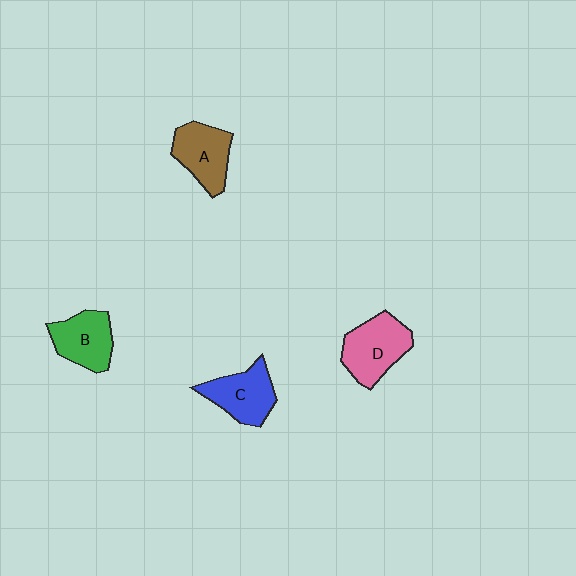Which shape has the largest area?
Shape D (pink).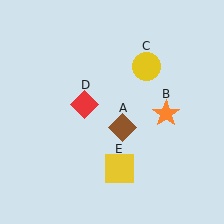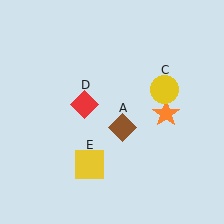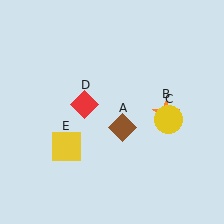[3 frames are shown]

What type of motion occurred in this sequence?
The yellow circle (object C), yellow square (object E) rotated clockwise around the center of the scene.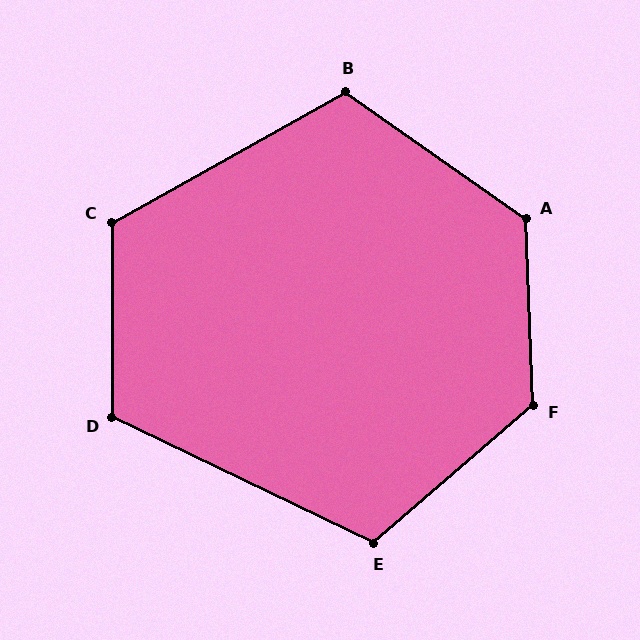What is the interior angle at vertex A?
Approximately 127 degrees (obtuse).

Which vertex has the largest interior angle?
F, at approximately 129 degrees.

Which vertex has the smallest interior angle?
E, at approximately 113 degrees.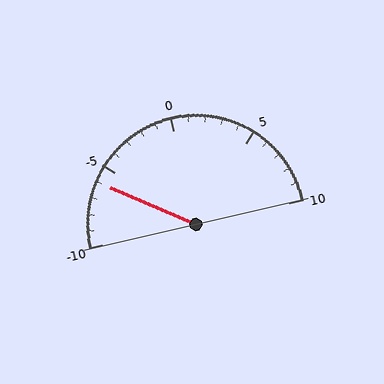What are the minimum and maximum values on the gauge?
The gauge ranges from -10 to 10.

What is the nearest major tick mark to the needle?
The nearest major tick mark is -5.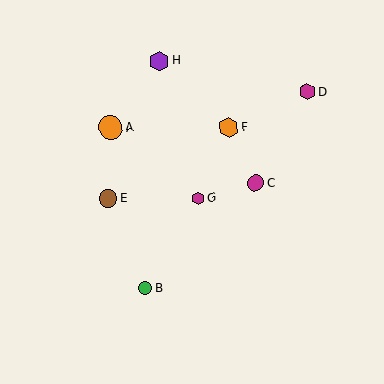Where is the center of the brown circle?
The center of the brown circle is at (108, 198).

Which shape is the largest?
The orange circle (labeled A) is the largest.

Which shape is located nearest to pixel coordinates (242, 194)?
The magenta circle (labeled C) at (256, 183) is nearest to that location.